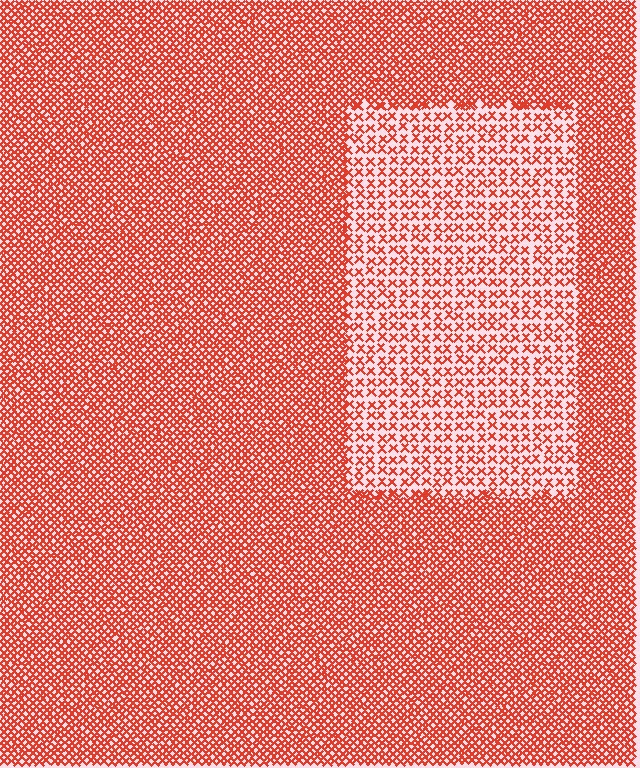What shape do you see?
I see a rectangle.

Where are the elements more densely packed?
The elements are more densely packed outside the rectangle boundary.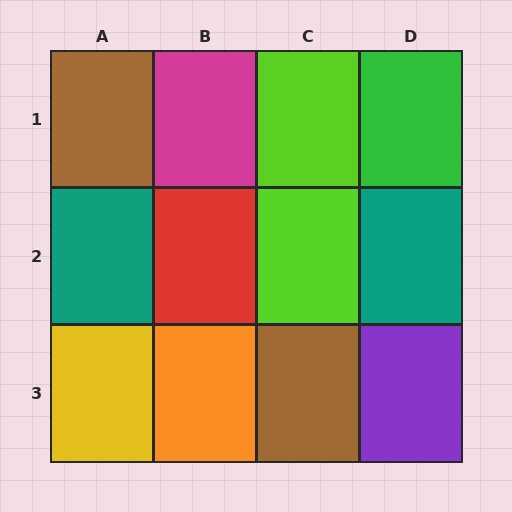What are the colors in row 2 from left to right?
Teal, red, lime, teal.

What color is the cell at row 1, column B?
Magenta.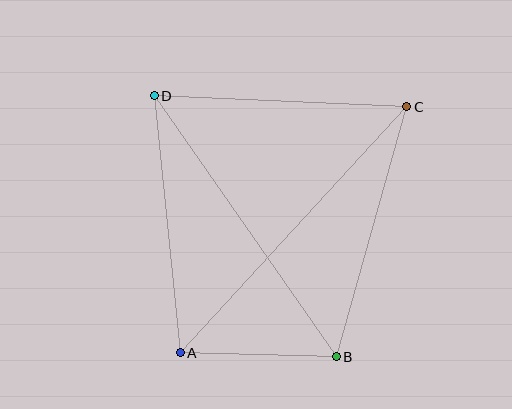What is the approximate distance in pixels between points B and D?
The distance between B and D is approximately 318 pixels.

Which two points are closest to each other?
Points A and B are closest to each other.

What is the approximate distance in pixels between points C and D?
The distance between C and D is approximately 252 pixels.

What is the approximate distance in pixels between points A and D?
The distance between A and D is approximately 258 pixels.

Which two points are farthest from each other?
Points A and C are farthest from each other.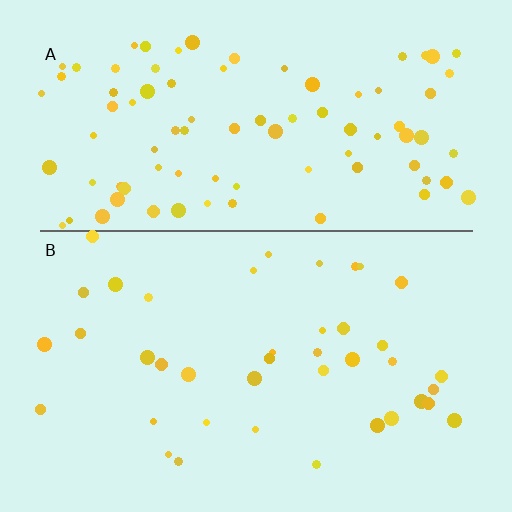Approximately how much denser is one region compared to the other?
Approximately 2.2× — region A over region B.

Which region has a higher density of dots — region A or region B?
A (the top).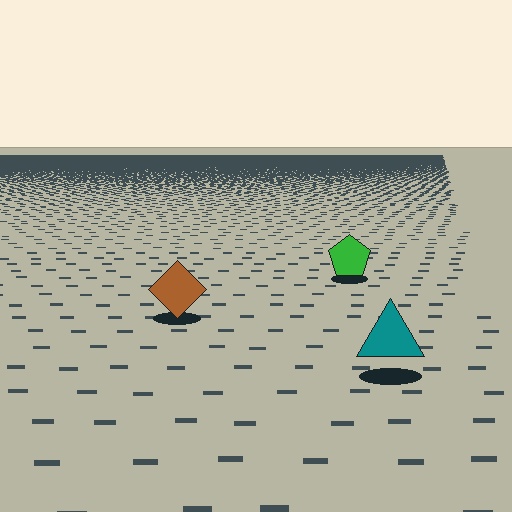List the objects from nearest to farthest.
From nearest to farthest: the teal triangle, the brown diamond, the green pentagon.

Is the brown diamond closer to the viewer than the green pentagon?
Yes. The brown diamond is closer — you can tell from the texture gradient: the ground texture is coarser near it.